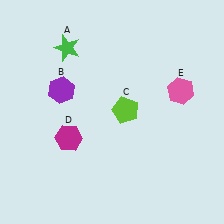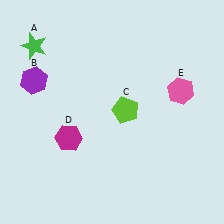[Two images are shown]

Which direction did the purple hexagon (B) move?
The purple hexagon (B) moved left.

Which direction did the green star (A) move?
The green star (A) moved left.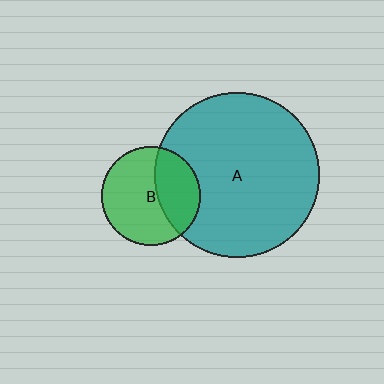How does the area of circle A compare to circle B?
Approximately 2.8 times.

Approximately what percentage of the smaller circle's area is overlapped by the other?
Approximately 35%.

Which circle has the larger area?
Circle A (teal).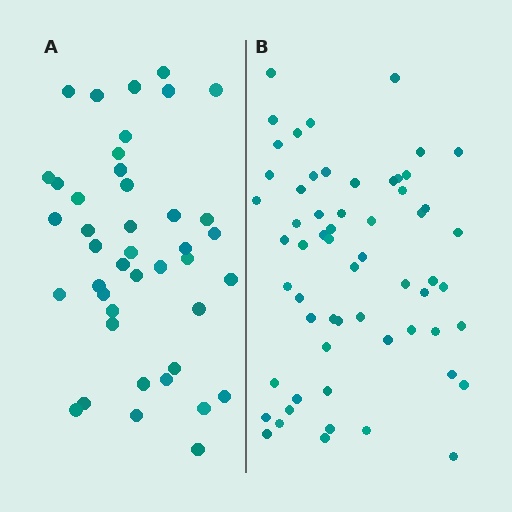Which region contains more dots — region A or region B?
Region B (the right region) has more dots.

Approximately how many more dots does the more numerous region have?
Region B has approximately 20 more dots than region A.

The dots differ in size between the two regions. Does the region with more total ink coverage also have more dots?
No. Region A has more total ink coverage because its dots are larger, but region B actually contains more individual dots. Total area can be misleading — the number of items is what matters here.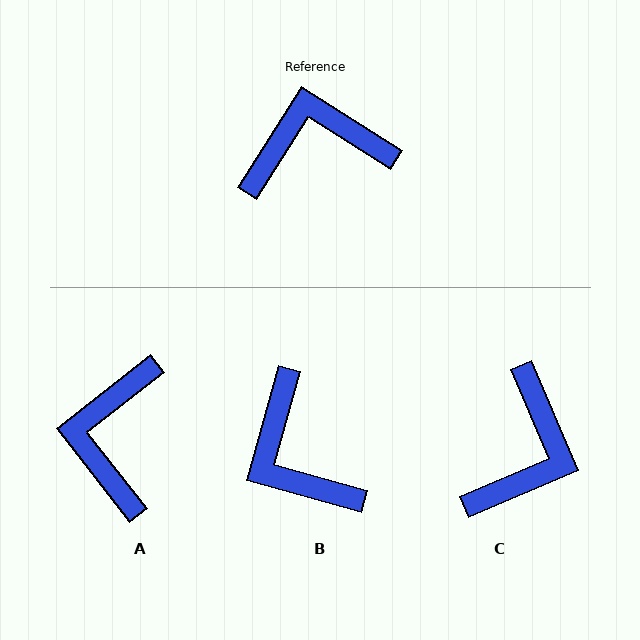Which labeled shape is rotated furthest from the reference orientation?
C, about 124 degrees away.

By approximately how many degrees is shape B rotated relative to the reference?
Approximately 107 degrees counter-clockwise.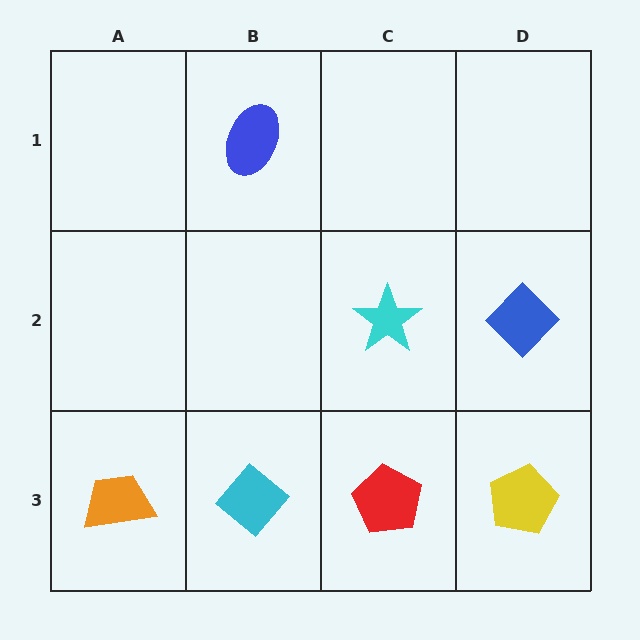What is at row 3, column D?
A yellow pentagon.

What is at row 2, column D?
A blue diamond.